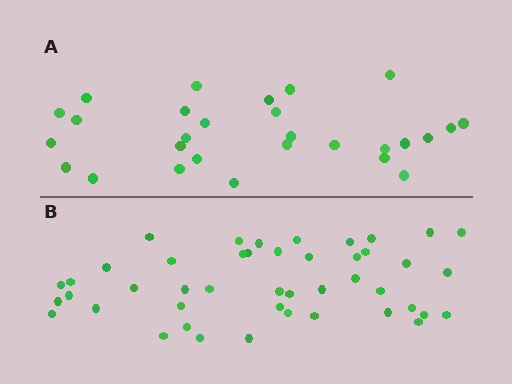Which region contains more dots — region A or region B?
Region B (the bottom region) has more dots.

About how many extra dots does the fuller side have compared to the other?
Region B has approximately 15 more dots than region A.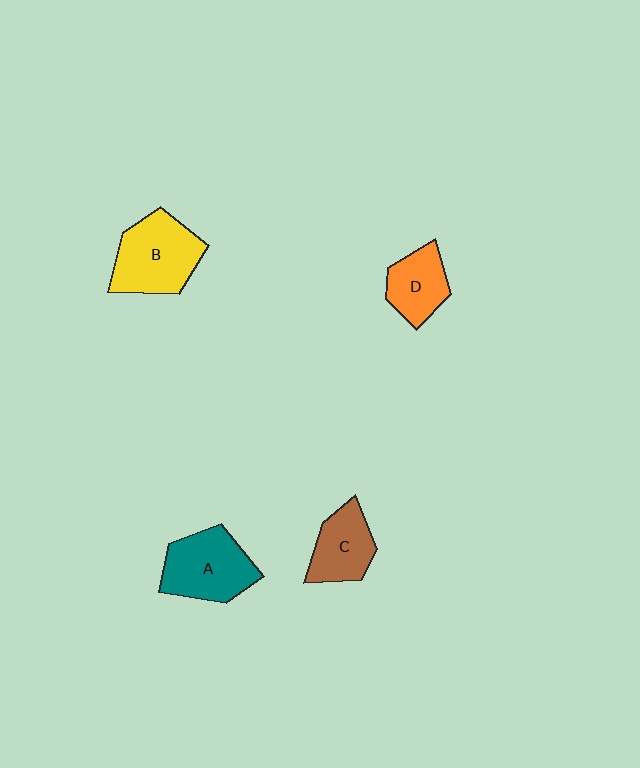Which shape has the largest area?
Shape B (yellow).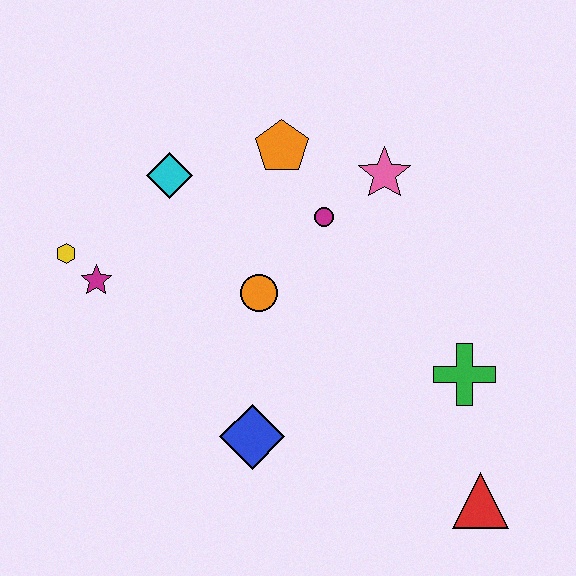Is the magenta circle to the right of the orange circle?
Yes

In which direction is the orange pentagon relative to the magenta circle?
The orange pentagon is above the magenta circle.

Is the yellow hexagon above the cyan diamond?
No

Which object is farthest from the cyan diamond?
The red triangle is farthest from the cyan diamond.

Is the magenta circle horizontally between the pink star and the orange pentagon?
Yes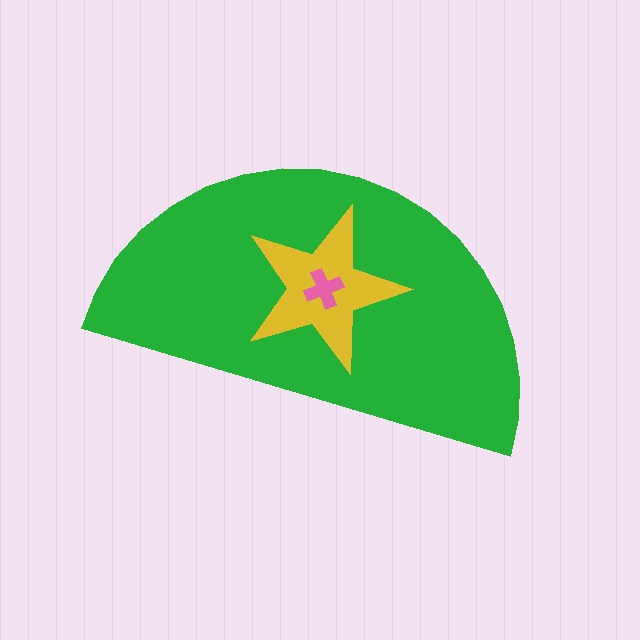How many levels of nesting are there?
3.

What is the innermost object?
The pink cross.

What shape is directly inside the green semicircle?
The yellow star.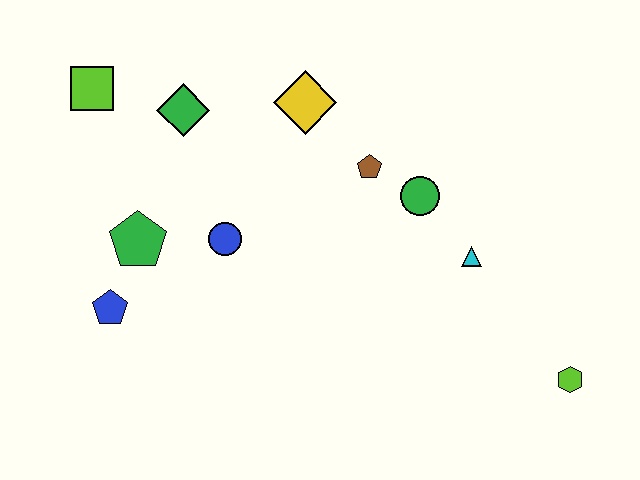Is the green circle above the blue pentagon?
Yes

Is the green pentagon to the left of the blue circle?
Yes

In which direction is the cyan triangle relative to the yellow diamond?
The cyan triangle is to the right of the yellow diamond.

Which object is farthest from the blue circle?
The lime hexagon is farthest from the blue circle.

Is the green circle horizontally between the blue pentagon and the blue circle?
No